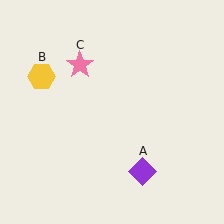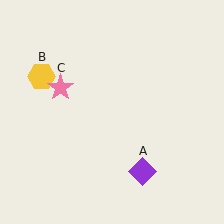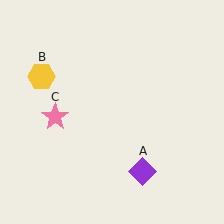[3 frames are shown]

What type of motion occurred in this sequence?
The pink star (object C) rotated counterclockwise around the center of the scene.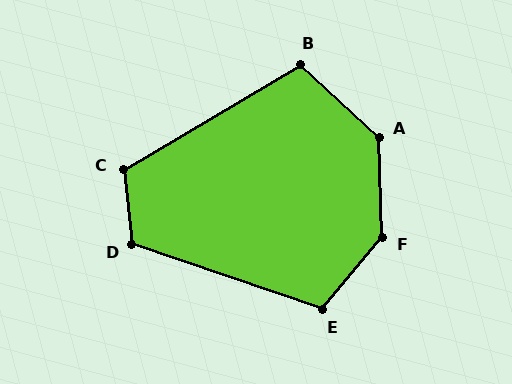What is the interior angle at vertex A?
Approximately 135 degrees (obtuse).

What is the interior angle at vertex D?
Approximately 115 degrees (obtuse).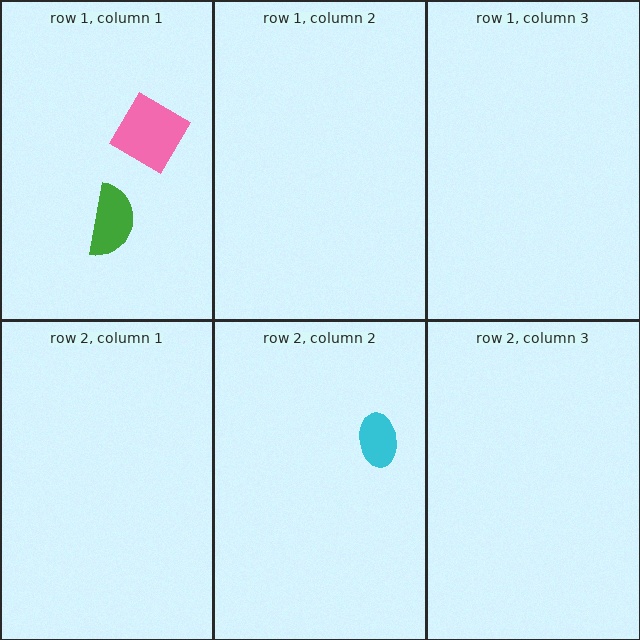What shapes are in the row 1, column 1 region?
The pink diamond, the green semicircle.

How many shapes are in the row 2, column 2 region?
1.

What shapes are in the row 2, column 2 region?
The cyan ellipse.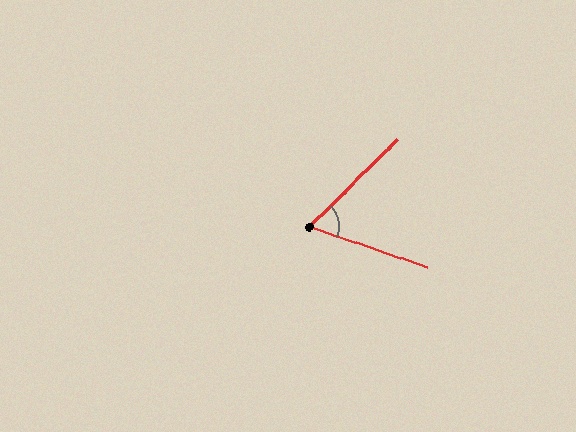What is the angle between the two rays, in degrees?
Approximately 64 degrees.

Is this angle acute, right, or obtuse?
It is acute.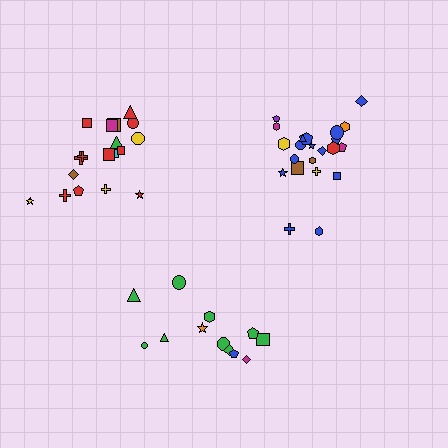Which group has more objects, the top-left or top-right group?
The top-right group.